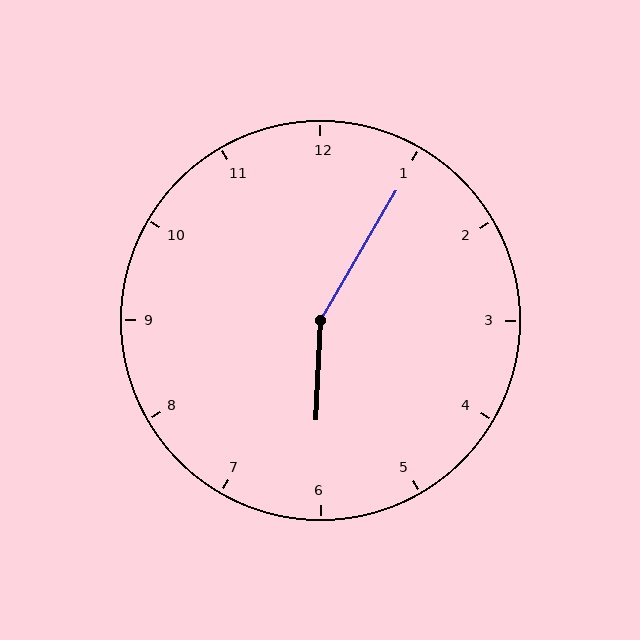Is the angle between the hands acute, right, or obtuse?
It is obtuse.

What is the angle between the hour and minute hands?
Approximately 152 degrees.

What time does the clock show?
6:05.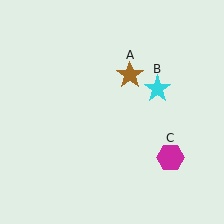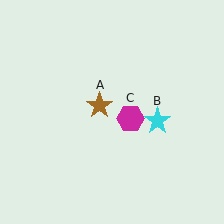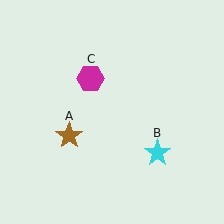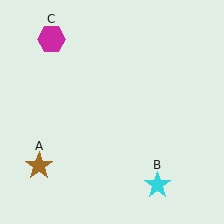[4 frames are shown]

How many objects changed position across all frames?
3 objects changed position: brown star (object A), cyan star (object B), magenta hexagon (object C).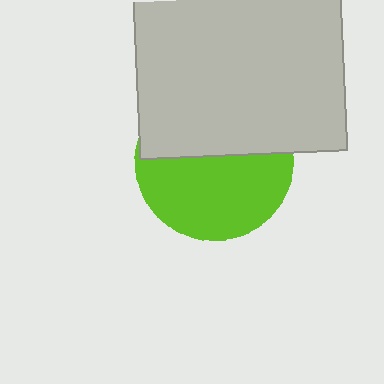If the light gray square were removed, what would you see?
You would see the complete lime circle.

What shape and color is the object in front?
The object in front is a light gray square.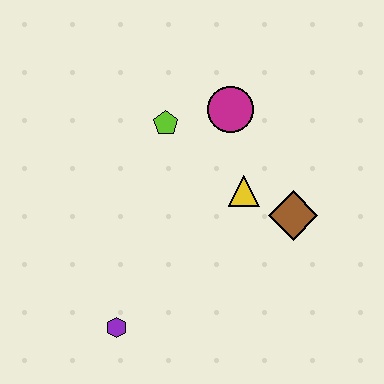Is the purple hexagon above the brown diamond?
No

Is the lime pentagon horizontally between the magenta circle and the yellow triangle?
No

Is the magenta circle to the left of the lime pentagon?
No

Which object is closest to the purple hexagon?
The yellow triangle is closest to the purple hexagon.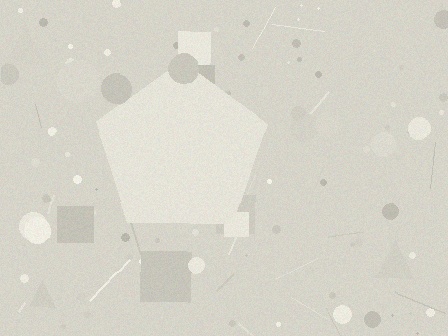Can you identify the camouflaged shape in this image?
The camouflaged shape is a pentagon.